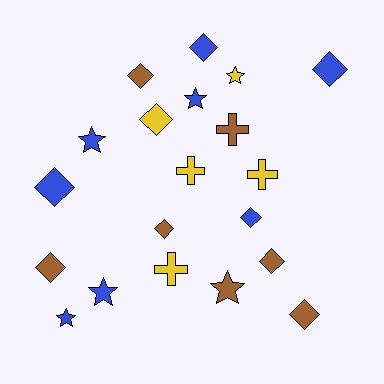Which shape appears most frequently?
Diamond, with 10 objects.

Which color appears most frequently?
Blue, with 8 objects.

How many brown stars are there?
There is 1 brown star.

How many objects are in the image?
There are 20 objects.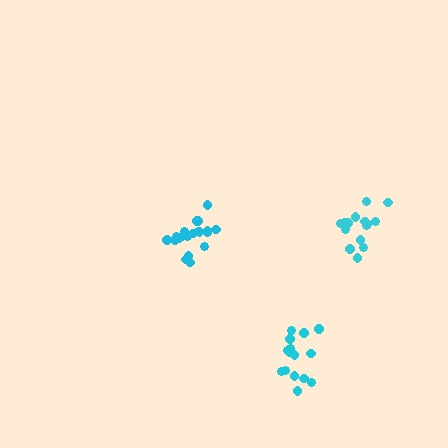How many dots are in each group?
Group 1: 16 dots, Group 2: 21 dots, Group 3: 15 dots (52 total).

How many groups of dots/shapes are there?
There are 3 groups.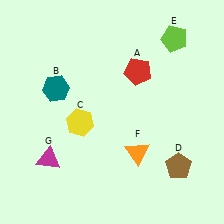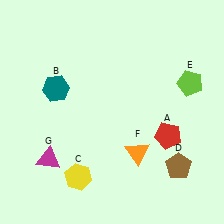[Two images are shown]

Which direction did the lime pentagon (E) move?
The lime pentagon (E) moved down.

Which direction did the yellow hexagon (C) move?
The yellow hexagon (C) moved down.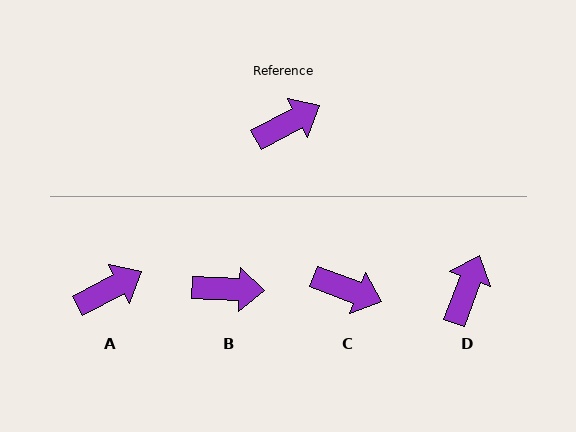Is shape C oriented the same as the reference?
No, it is off by about 49 degrees.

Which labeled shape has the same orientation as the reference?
A.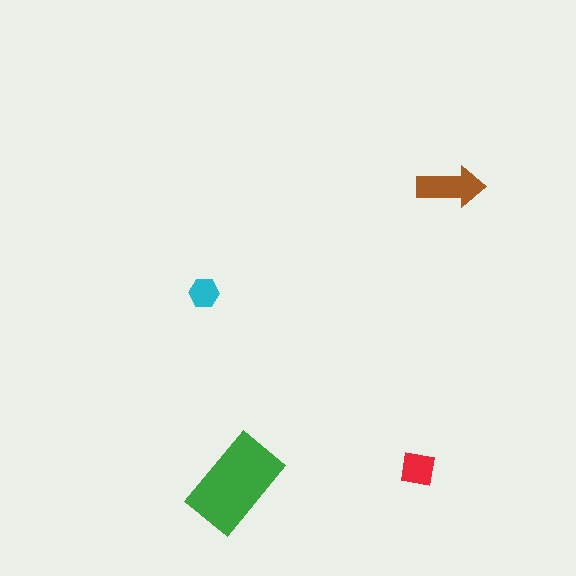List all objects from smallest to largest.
The cyan hexagon, the red square, the brown arrow, the green rectangle.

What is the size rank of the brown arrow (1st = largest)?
2nd.